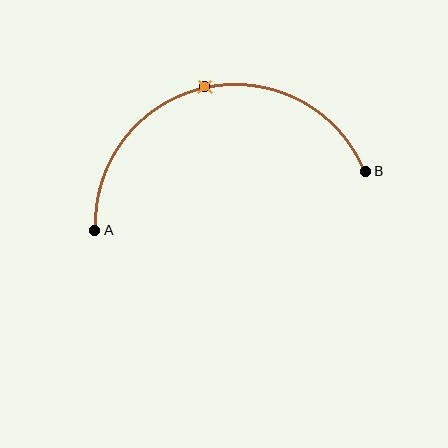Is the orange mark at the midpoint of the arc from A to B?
Yes. The orange mark lies on the arc at equal arc-length from both A and B — it is the arc midpoint.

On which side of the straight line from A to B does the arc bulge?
The arc bulges above the straight line connecting A and B.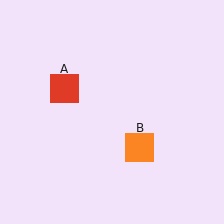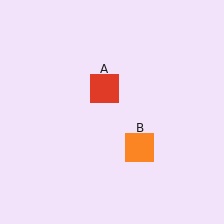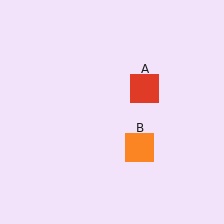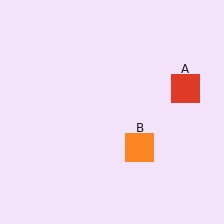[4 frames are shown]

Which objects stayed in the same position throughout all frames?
Orange square (object B) remained stationary.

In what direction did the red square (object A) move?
The red square (object A) moved right.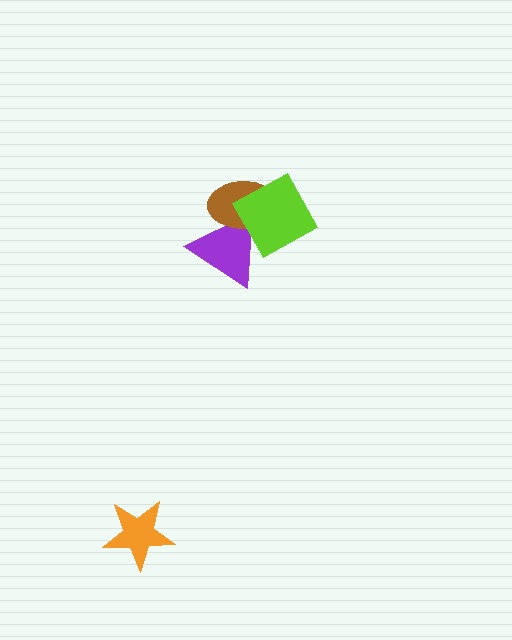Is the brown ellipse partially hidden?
Yes, it is partially covered by another shape.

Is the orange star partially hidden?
No, no other shape covers it.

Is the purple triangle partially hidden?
Yes, it is partially covered by another shape.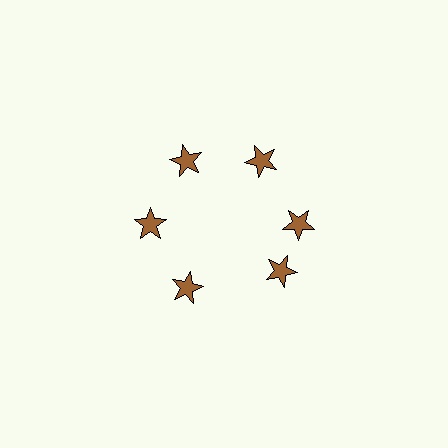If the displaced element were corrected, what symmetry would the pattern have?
It would have 6-fold rotational symmetry — the pattern would map onto itself every 60 degrees.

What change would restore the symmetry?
The symmetry would be restored by rotating it back into even spacing with its neighbors so that all 6 stars sit at equal angles and equal distance from the center.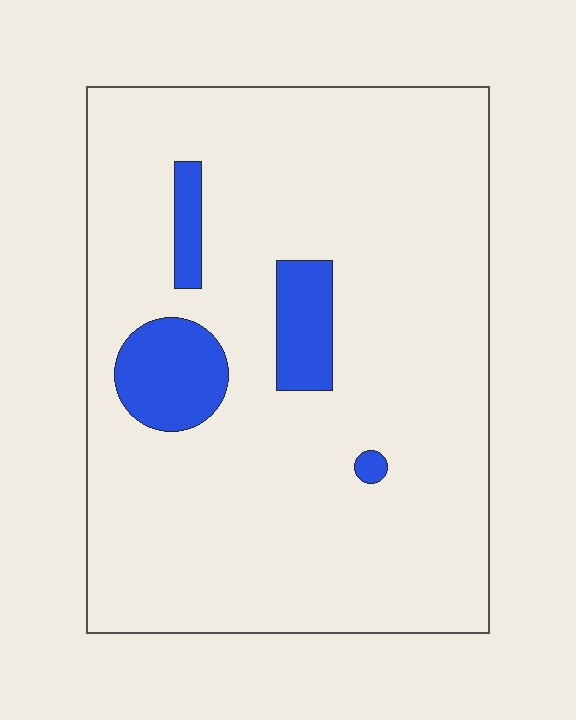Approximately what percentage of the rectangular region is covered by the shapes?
Approximately 10%.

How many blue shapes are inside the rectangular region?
4.